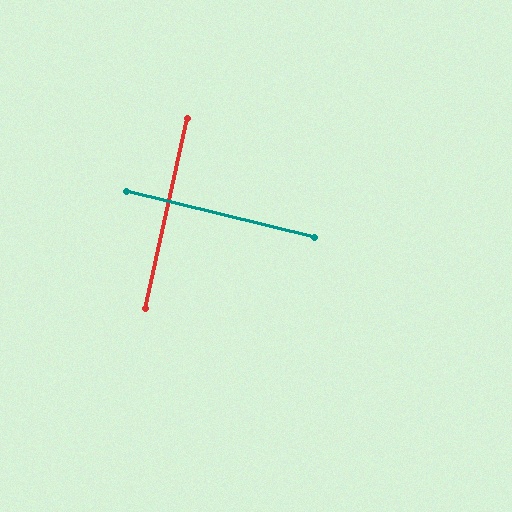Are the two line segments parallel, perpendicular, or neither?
Perpendicular — they meet at approximately 89°.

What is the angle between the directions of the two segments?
Approximately 89 degrees.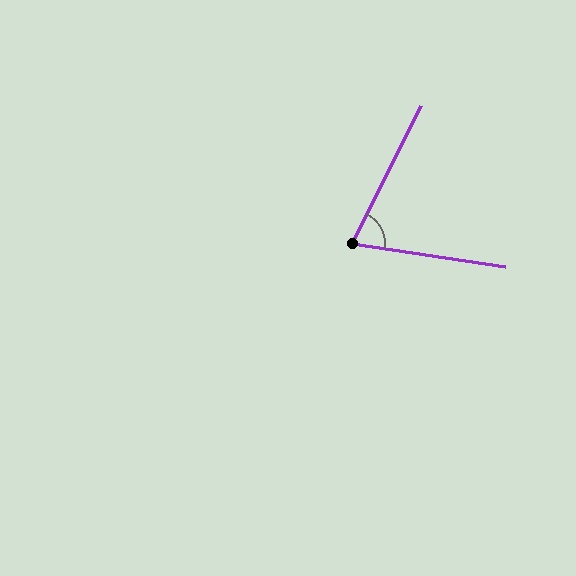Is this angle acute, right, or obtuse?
It is acute.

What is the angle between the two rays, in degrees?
Approximately 72 degrees.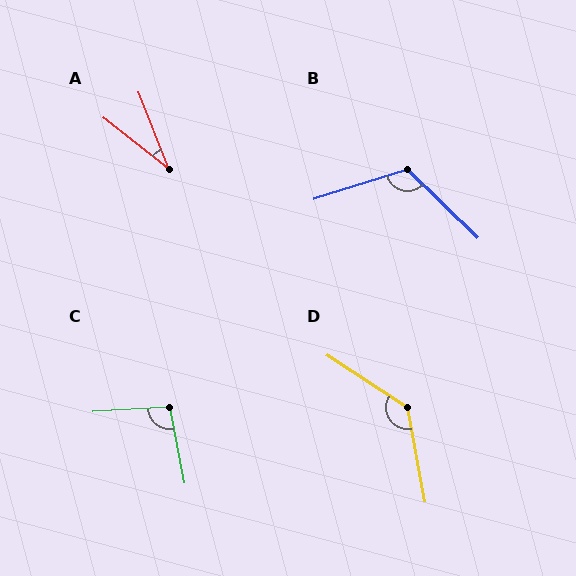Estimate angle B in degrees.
Approximately 119 degrees.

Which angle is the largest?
D, at approximately 133 degrees.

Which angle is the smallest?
A, at approximately 30 degrees.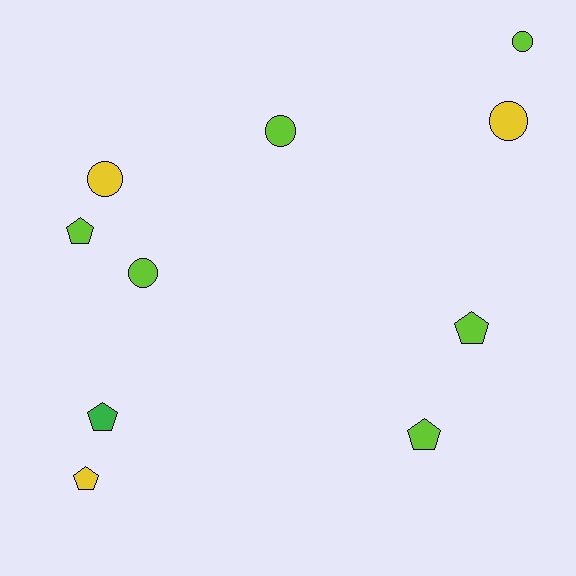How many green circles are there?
There are no green circles.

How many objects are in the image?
There are 10 objects.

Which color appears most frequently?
Lime, with 6 objects.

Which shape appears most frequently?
Circle, with 5 objects.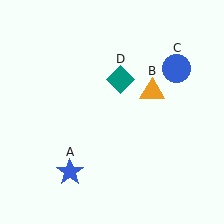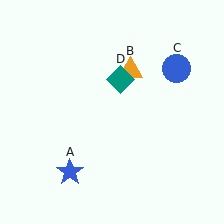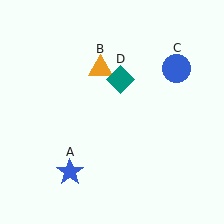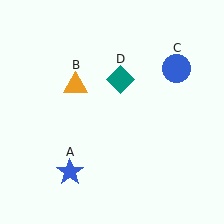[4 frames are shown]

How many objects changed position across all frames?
1 object changed position: orange triangle (object B).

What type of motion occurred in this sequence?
The orange triangle (object B) rotated counterclockwise around the center of the scene.